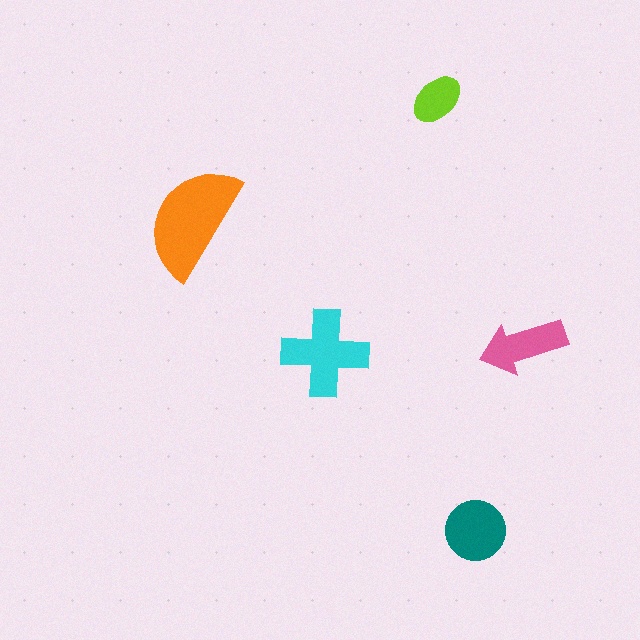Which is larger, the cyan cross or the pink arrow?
The cyan cross.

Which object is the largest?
The orange semicircle.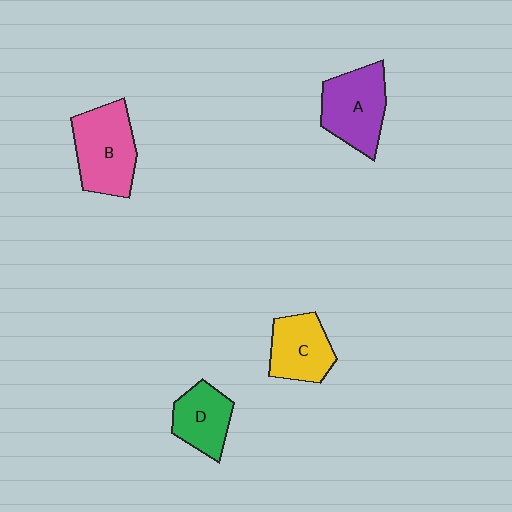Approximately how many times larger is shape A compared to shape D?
Approximately 1.4 times.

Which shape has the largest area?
Shape B (pink).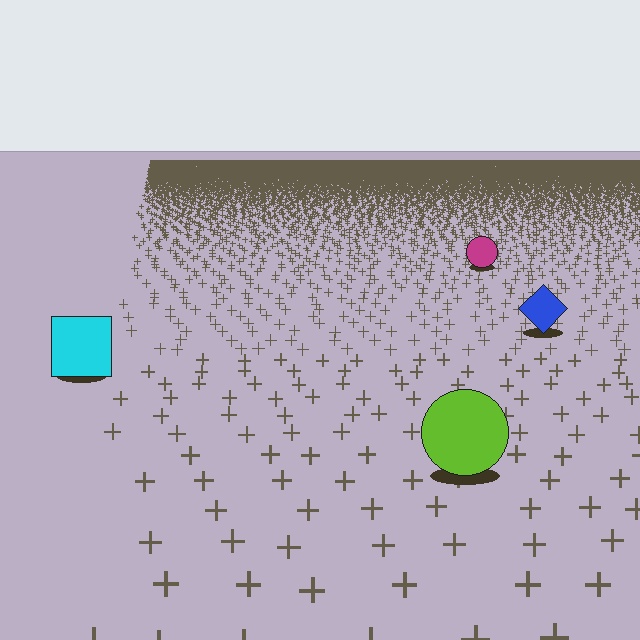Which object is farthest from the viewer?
The magenta circle is farthest from the viewer. It appears smaller and the ground texture around it is denser.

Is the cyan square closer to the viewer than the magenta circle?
Yes. The cyan square is closer — you can tell from the texture gradient: the ground texture is coarser near it.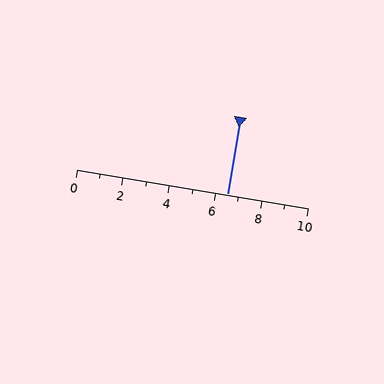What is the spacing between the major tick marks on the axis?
The major ticks are spaced 2 apart.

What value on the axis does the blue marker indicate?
The marker indicates approximately 6.5.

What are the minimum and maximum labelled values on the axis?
The axis runs from 0 to 10.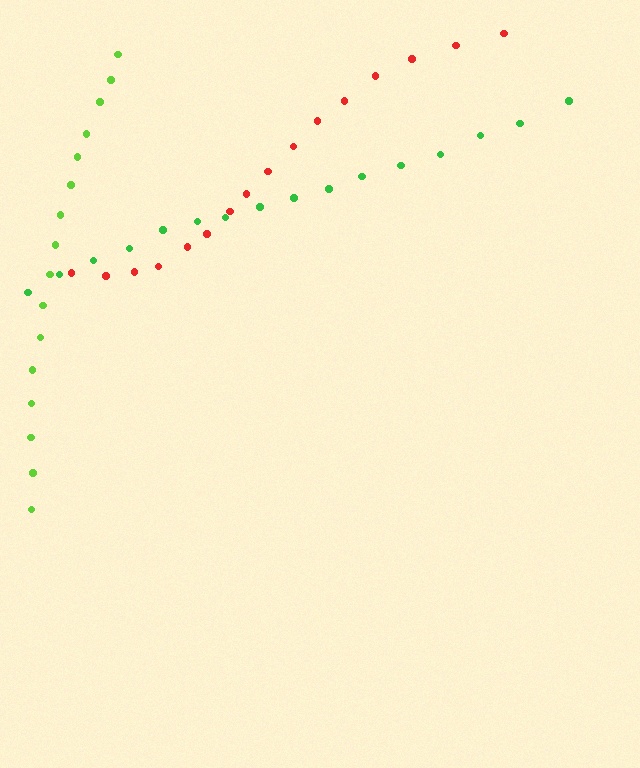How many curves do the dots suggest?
There are 3 distinct paths.